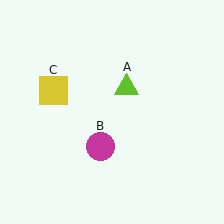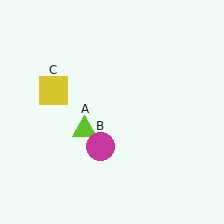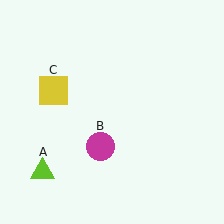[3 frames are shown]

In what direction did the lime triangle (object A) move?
The lime triangle (object A) moved down and to the left.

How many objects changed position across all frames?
1 object changed position: lime triangle (object A).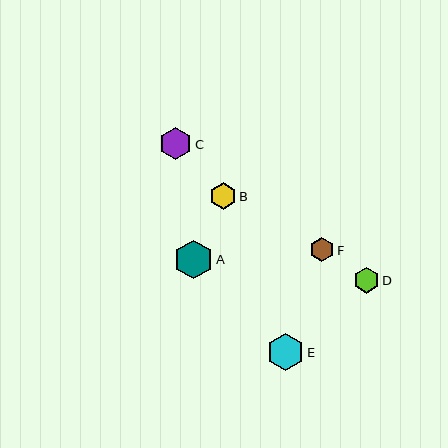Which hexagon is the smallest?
Hexagon F is the smallest with a size of approximately 24 pixels.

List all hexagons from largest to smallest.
From largest to smallest: A, E, C, B, D, F.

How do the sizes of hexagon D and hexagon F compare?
Hexagon D and hexagon F are approximately the same size.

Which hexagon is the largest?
Hexagon A is the largest with a size of approximately 39 pixels.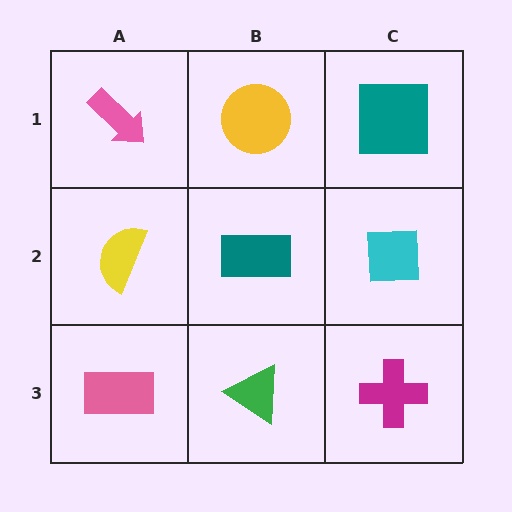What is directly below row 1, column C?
A cyan square.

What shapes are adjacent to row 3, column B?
A teal rectangle (row 2, column B), a pink rectangle (row 3, column A), a magenta cross (row 3, column C).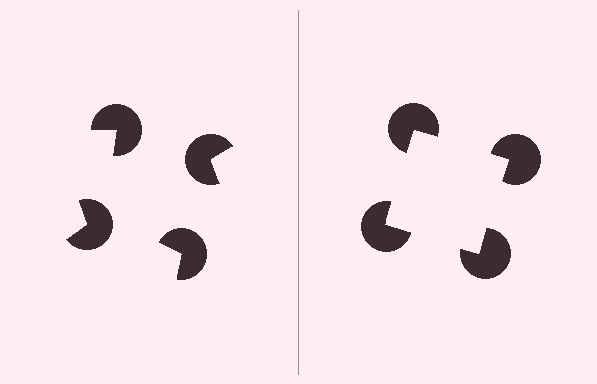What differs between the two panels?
The pac-man discs are positioned identically on both sides; only the wedge orientations differ. On the right they align to a square; on the left they are misaligned.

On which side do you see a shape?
An illusory square appears on the right side. On the left side the wedge cuts are rotated, so no coherent shape forms.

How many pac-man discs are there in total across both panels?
8 — 4 on each side.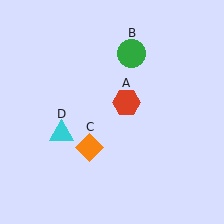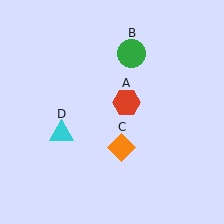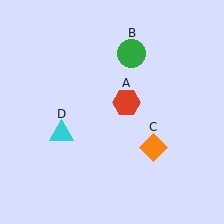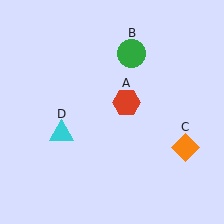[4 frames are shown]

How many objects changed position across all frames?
1 object changed position: orange diamond (object C).